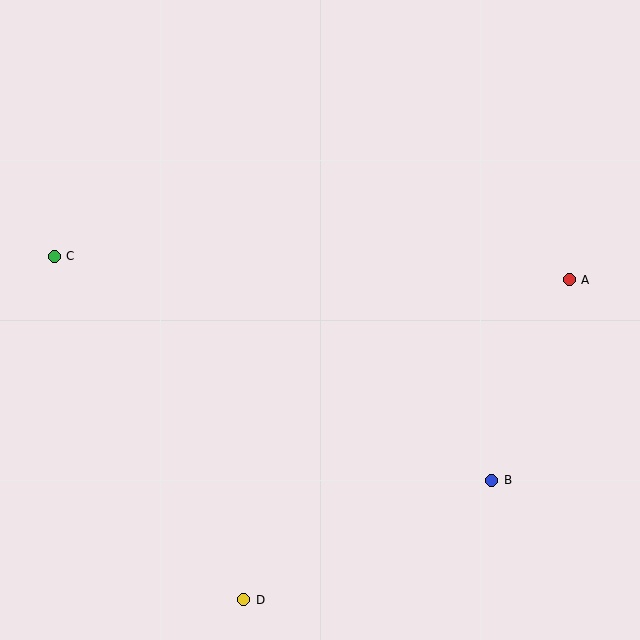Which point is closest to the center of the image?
Point B at (492, 480) is closest to the center.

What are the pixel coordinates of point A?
Point A is at (569, 280).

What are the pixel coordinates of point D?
Point D is at (244, 600).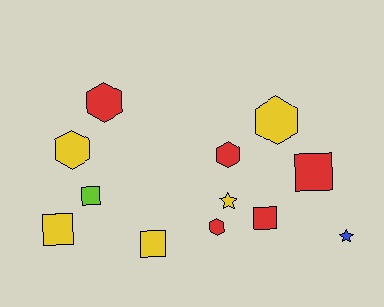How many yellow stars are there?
There is 1 yellow star.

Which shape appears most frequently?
Square, with 5 objects.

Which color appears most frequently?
Red, with 5 objects.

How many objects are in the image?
There are 12 objects.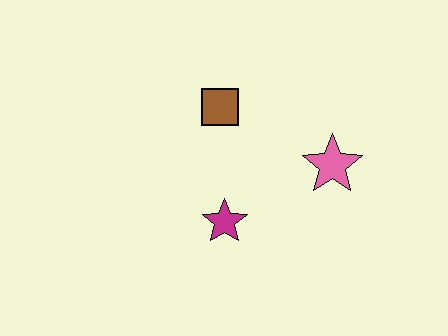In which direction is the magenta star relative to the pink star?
The magenta star is to the left of the pink star.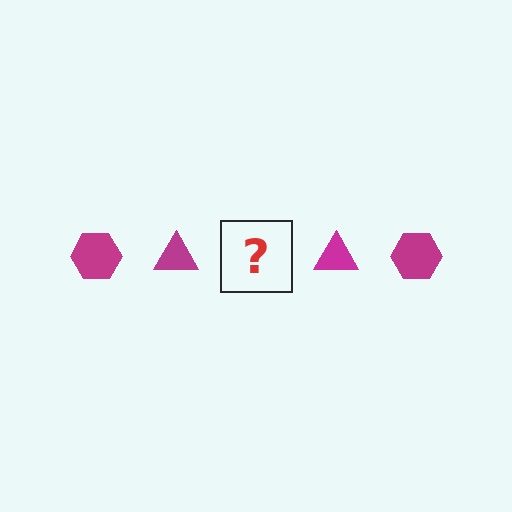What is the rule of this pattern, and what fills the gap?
The rule is that the pattern cycles through hexagon, triangle shapes in magenta. The gap should be filled with a magenta hexagon.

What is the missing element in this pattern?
The missing element is a magenta hexagon.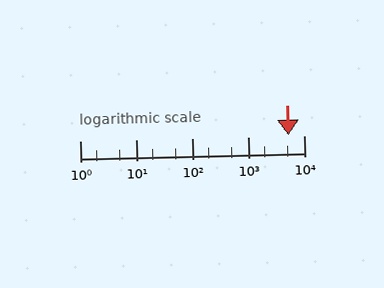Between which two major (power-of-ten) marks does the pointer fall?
The pointer is between 1000 and 10000.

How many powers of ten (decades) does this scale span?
The scale spans 4 decades, from 1 to 10000.